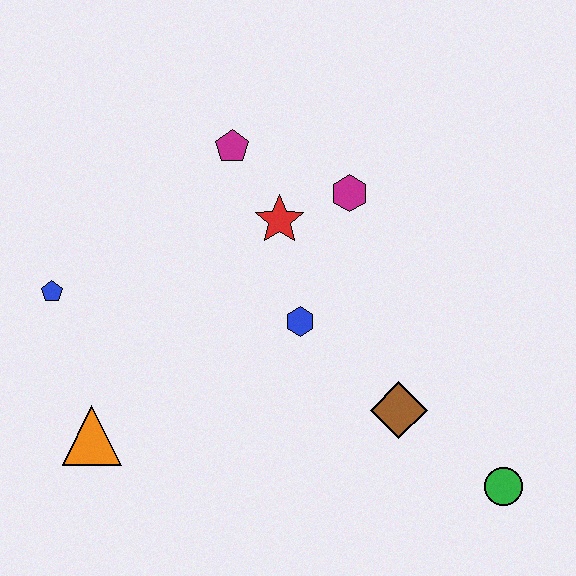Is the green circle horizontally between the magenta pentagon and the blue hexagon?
No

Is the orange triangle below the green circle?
No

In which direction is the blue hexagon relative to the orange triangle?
The blue hexagon is to the right of the orange triangle.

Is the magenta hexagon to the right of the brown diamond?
No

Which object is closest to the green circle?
The brown diamond is closest to the green circle.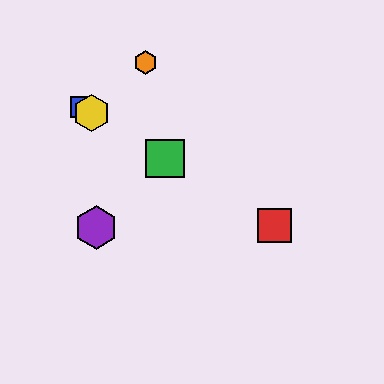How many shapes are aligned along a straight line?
4 shapes (the red square, the blue square, the green square, the yellow hexagon) are aligned along a straight line.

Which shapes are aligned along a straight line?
The red square, the blue square, the green square, the yellow hexagon are aligned along a straight line.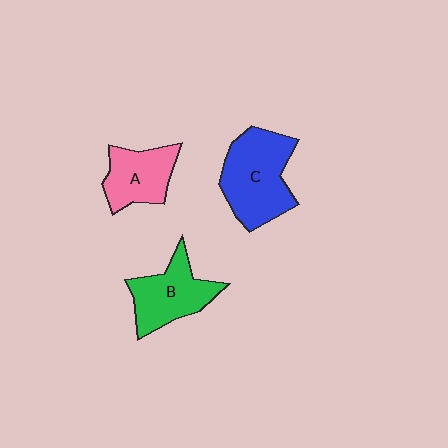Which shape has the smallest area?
Shape A (pink).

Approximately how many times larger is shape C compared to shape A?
Approximately 1.5 times.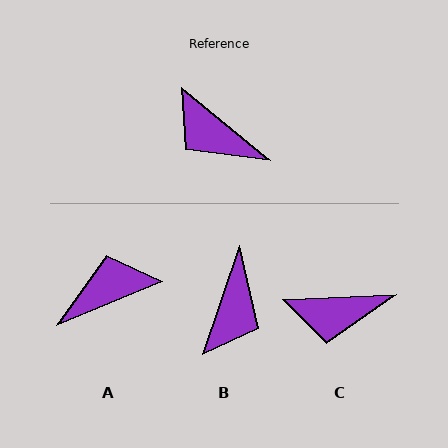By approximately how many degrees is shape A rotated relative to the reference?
Approximately 118 degrees clockwise.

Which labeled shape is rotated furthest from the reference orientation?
A, about 118 degrees away.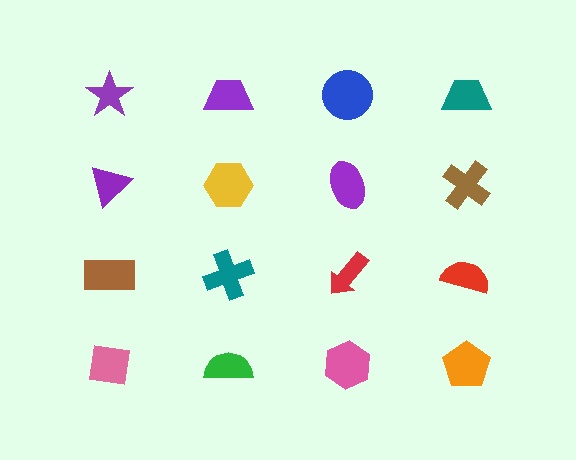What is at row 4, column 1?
A pink square.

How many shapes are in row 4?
4 shapes.